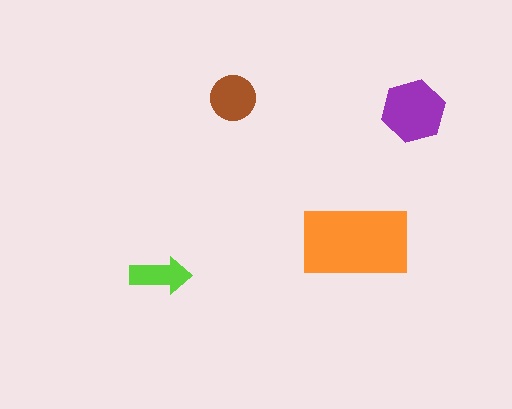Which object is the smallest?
The lime arrow.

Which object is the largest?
The orange rectangle.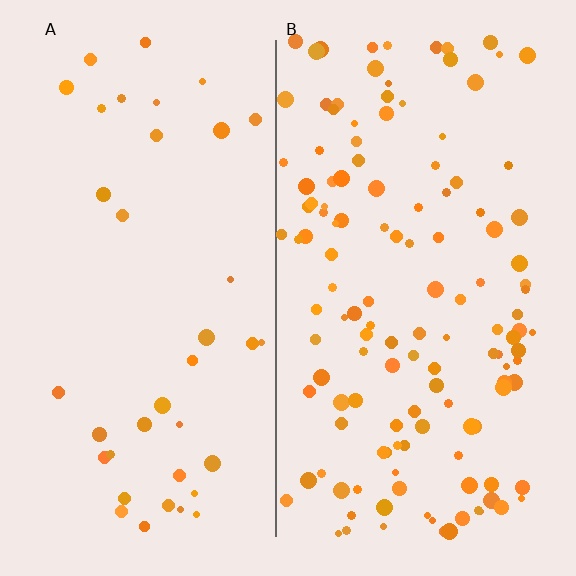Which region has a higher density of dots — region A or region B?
B (the right).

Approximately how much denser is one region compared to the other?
Approximately 3.6× — region B over region A.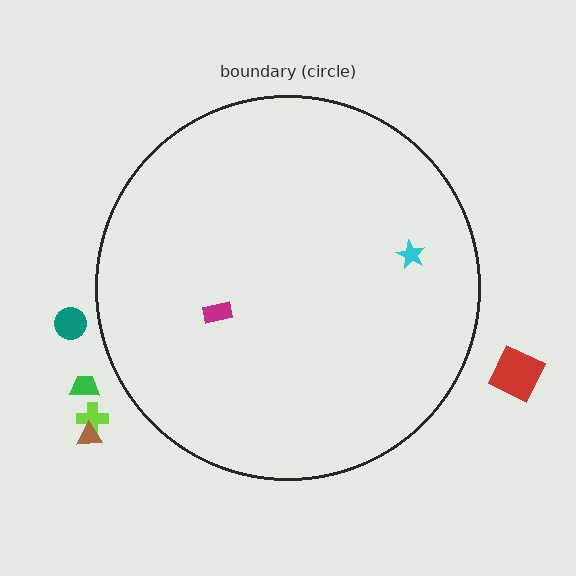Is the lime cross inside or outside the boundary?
Outside.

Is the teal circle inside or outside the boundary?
Outside.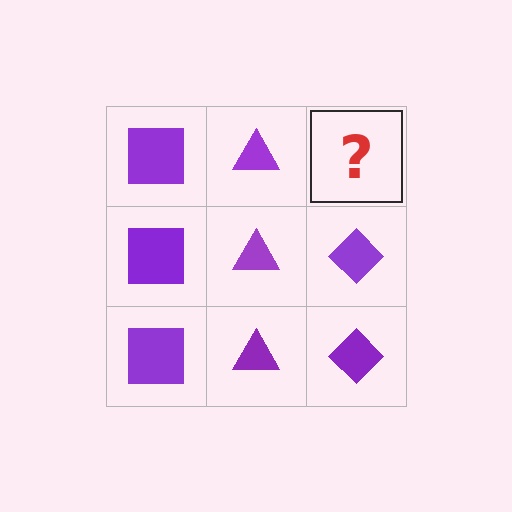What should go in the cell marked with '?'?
The missing cell should contain a purple diamond.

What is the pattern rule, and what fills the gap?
The rule is that each column has a consistent shape. The gap should be filled with a purple diamond.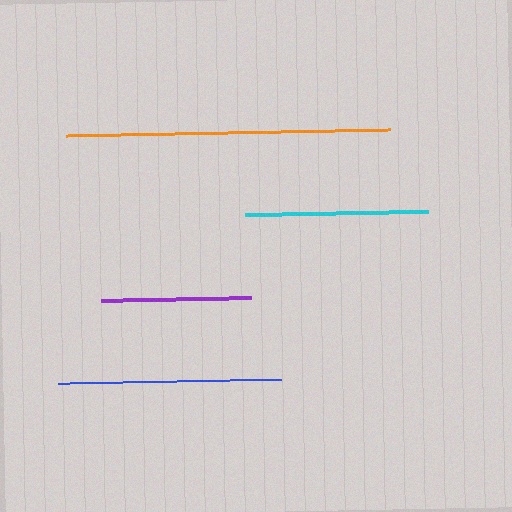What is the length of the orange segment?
The orange segment is approximately 324 pixels long.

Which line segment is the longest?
The orange line is the longest at approximately 324 pixels.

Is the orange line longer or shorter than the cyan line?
The orange line is longer than the cyan line.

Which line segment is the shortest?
The purple line is the shortest at approximately 150 pixels.